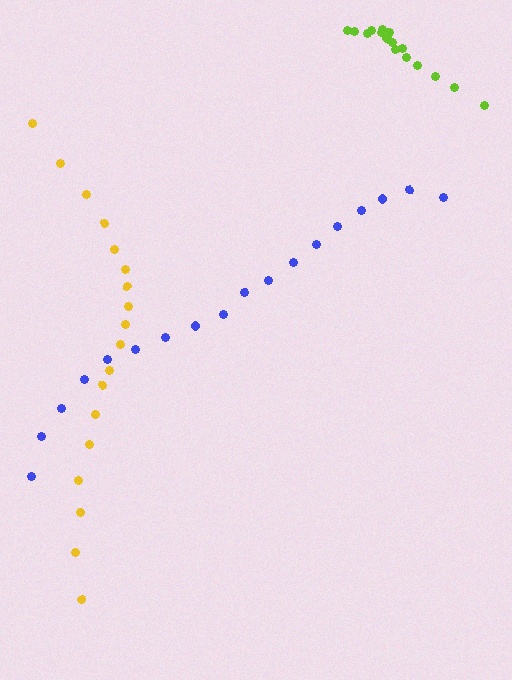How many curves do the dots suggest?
There are 3 distinct paths.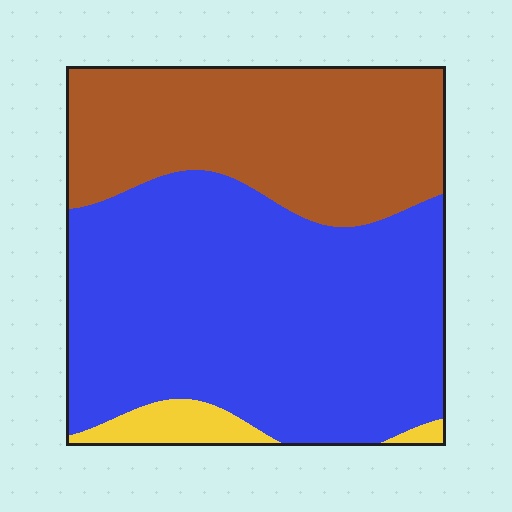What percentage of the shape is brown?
Brown takes up between a third and a half of the shape.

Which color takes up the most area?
Blue, at roughly 60%.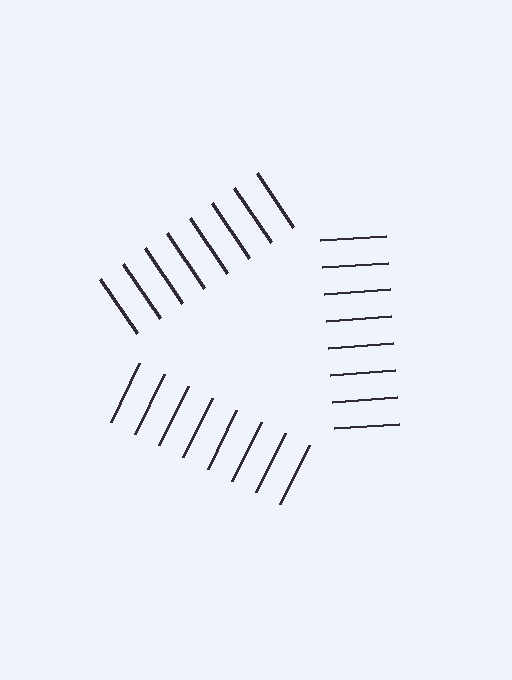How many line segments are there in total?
24 — 8 along each of the 3 edges.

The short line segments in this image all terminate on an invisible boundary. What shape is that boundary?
An illusory triangle — the line segments terminate on its edges but no continuous stroke is drawn.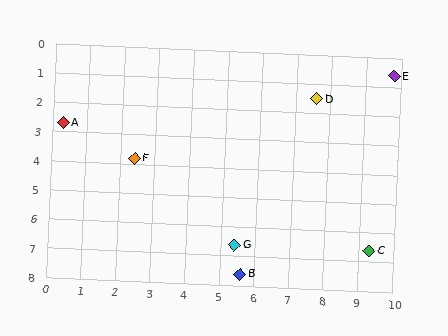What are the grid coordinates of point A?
Point A is at approximately (0.3, 2.7).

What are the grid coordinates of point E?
Point E is at approximately (9.8, 0.6).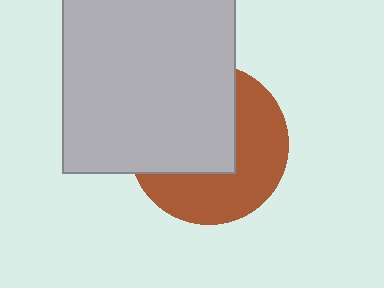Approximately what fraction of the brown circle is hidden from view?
Roughly 50% of the brown circle is hidden behind the light gray rectangle.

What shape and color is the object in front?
The object in front is a light gray rectangle.